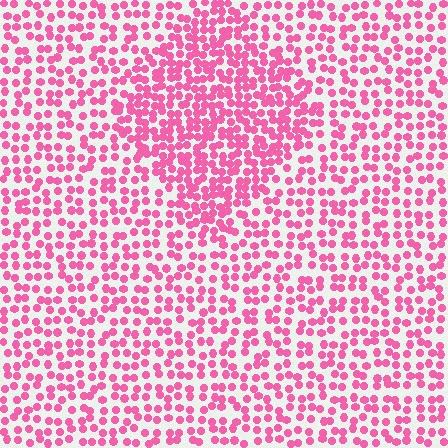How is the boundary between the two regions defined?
The boundary is defined by a change in element density (approximately 1.7x ratio). All elements are the same color, size, and shape.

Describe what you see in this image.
The image contains small pink elements arranged at two different densities. A diamond-shaped region is visible where the elements are more densely packed than the surrounding area.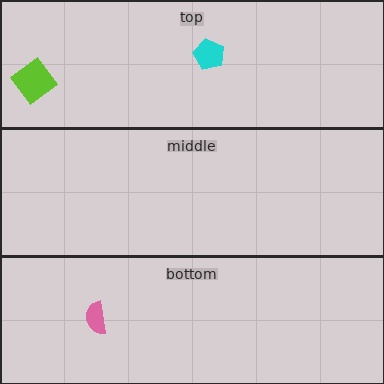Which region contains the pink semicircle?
The bottom region.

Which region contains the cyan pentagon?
The top region.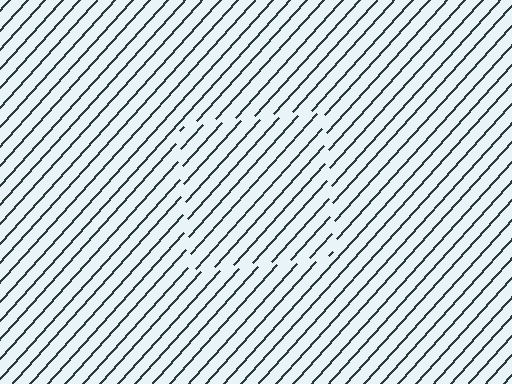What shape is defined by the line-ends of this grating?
An illusory square. The interior of the shape contains the same grating, shifted by half a period — the contour is defined by the phase discontinuity where line-ends from the inner and outer gratings abut.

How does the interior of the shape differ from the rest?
The interior of the shape contains the same grating, shifted by half a period — the contour is defined by the phase discontinuity where line-ends from the inner and outer gratings abut.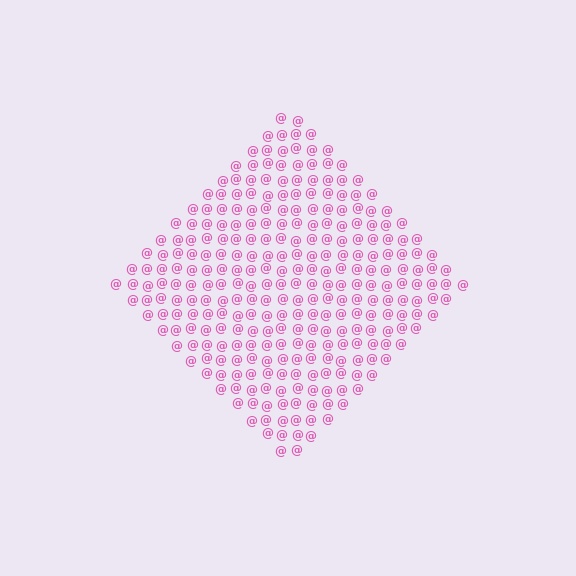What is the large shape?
The large shape is a diamond.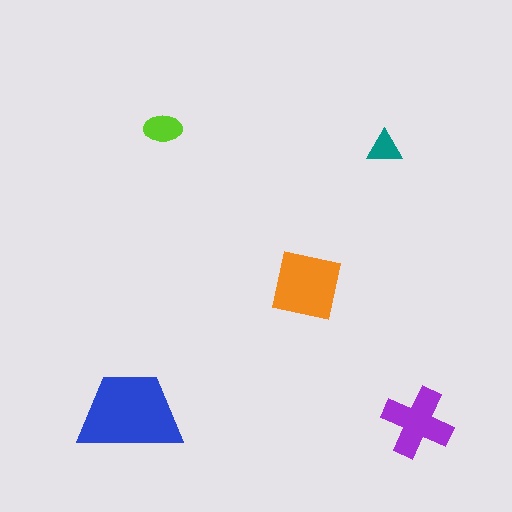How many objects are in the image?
There are 5 objects in the image.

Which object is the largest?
The blue trapezoid.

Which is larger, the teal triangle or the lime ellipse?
The lime ellipse.